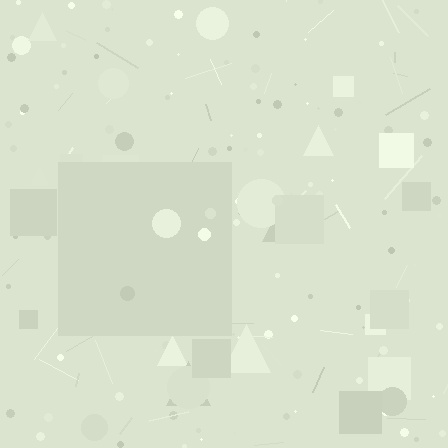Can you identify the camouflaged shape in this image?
The camouflaged shape is a square.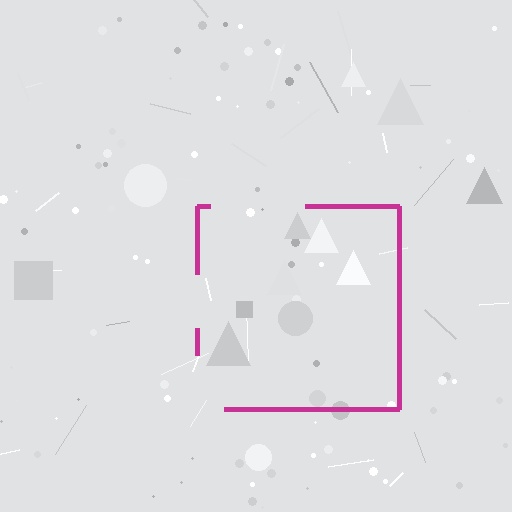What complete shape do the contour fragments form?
The contour fragments form a square.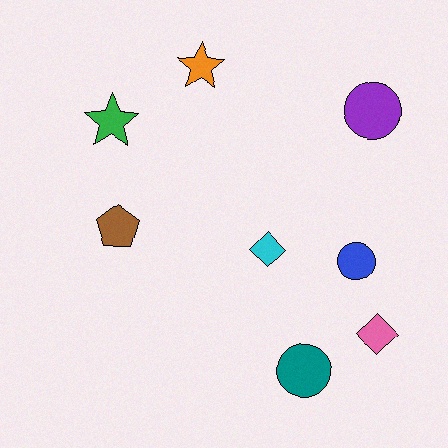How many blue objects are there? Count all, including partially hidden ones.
There is 1 blue object.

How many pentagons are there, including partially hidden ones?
There is 1 pentagon.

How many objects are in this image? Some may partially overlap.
There are 8 objects.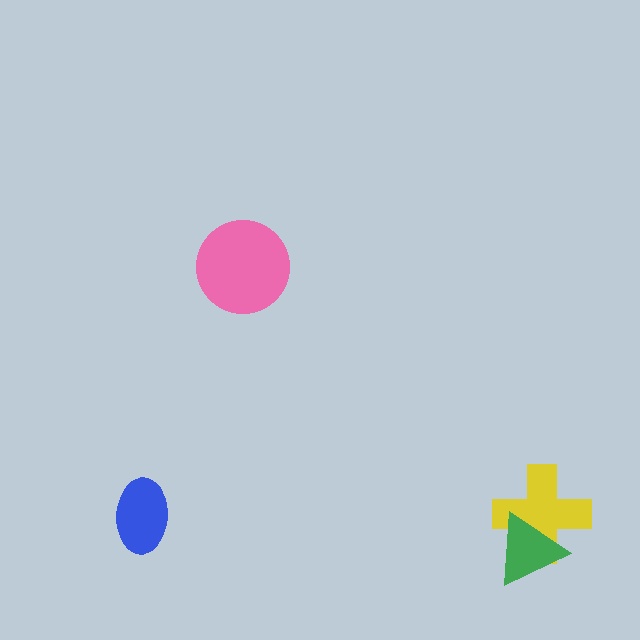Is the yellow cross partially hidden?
Yes, it is partially covered by another shape.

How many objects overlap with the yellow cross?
1 object overlaps with the yellow cross.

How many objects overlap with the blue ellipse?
0 objects overlap with the blue ellipse.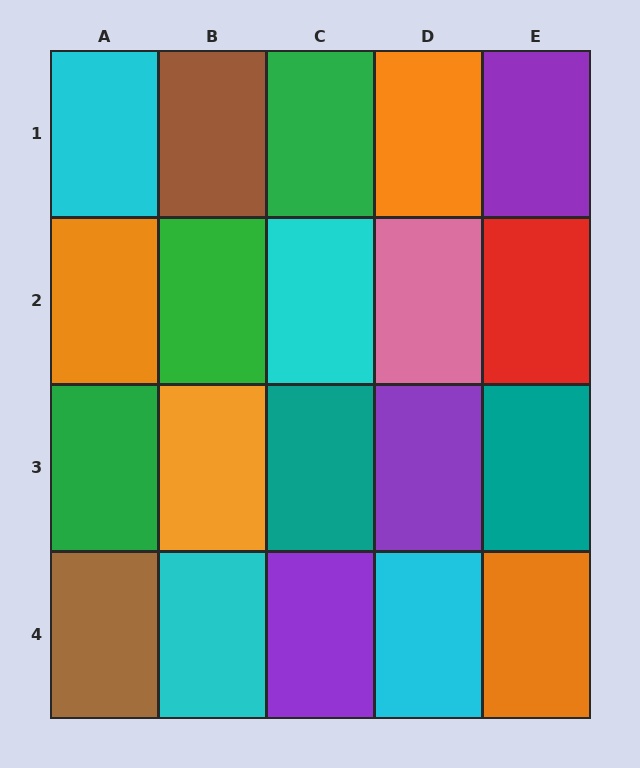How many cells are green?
3 cells are green.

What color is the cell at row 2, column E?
Red.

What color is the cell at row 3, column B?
Orange.